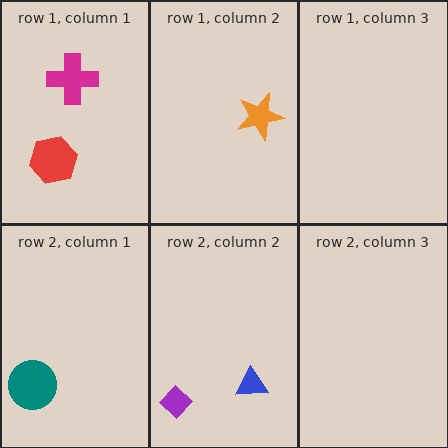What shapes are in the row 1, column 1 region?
The magenta cross, the red hexagon.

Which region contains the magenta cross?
The row 1, column 1 region.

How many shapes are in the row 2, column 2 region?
2.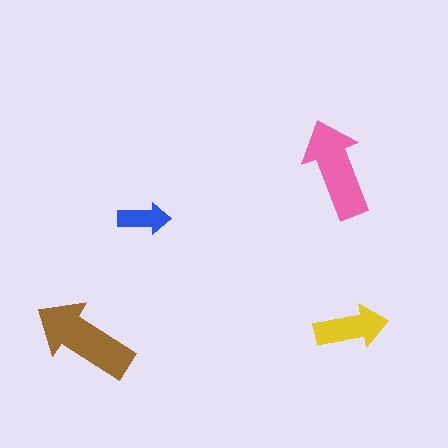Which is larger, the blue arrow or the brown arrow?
The brown one.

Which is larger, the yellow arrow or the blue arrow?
The yellow one.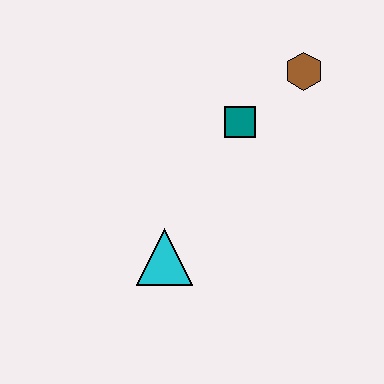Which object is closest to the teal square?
The brown hexagon is closest to the teal square.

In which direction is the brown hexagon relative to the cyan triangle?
The brown hexagon is above the cyan triangle.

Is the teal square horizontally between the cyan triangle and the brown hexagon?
Yes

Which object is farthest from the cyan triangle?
The brown hexagon is farthest from the cyan triangle.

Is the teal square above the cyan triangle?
Yes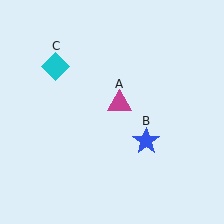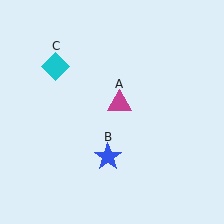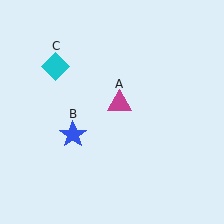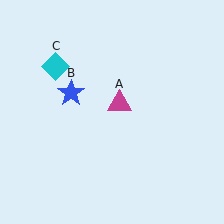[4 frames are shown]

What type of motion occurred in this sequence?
The blue star (object B) rotated clockwise around the center of the scene.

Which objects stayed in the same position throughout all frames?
Magenta triangle (object A) and cyan diamond (object C) remained stationary.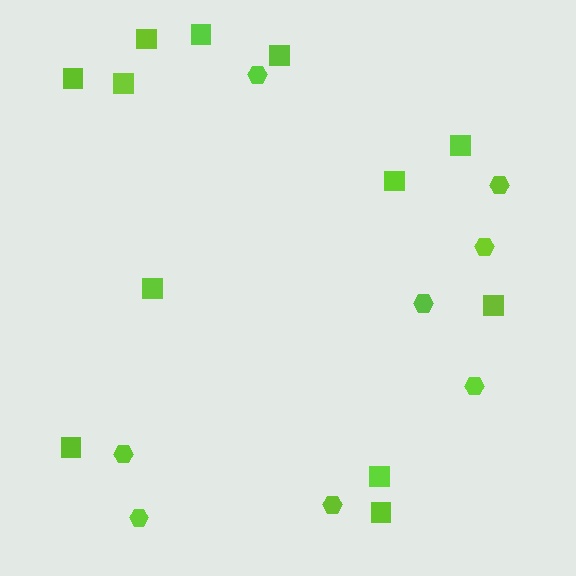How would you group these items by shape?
There are 2 groups: one group of squares (12) and one group of hexagons (8).